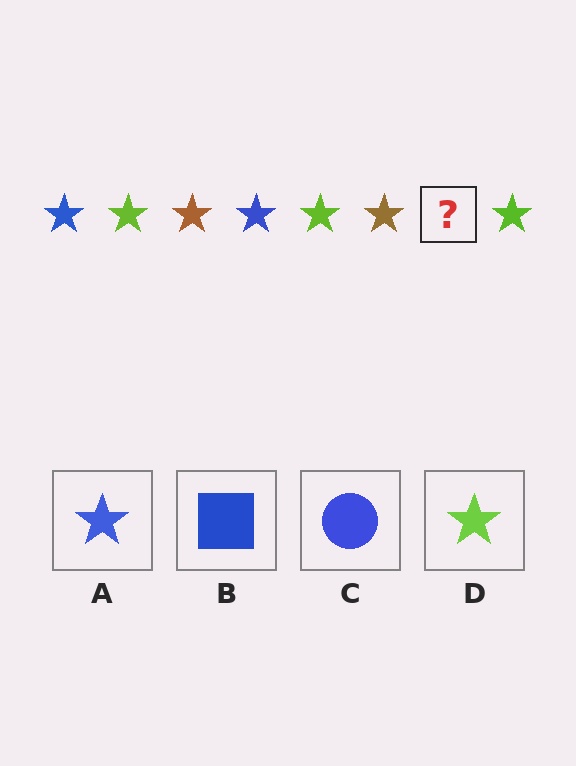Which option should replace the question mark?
Option A.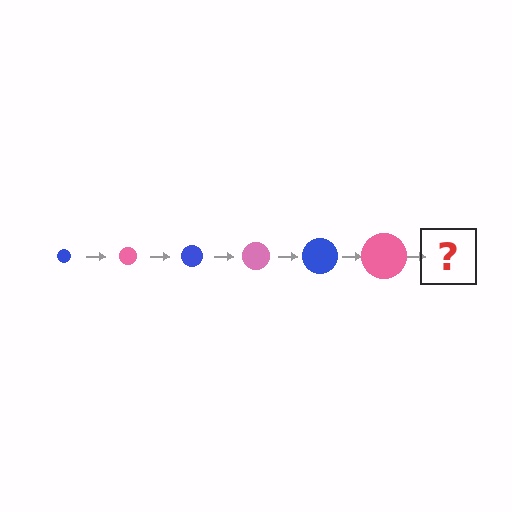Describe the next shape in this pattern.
It should be a blue circle, larger than the previous one.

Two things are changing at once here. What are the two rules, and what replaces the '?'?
The two rules are that the circle grows larger each step and the color cycles through blue and pink. The '?' should be a blue circle, larger than the previous one.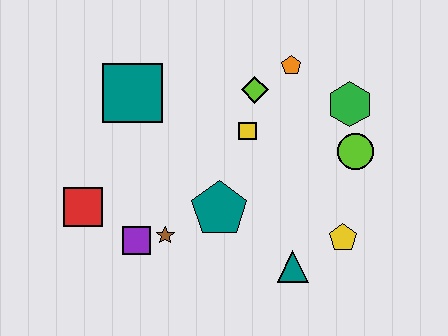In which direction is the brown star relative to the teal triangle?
The brown star is to the left of the teal triangle.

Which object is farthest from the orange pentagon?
The red square is farthest from the orange pentagon.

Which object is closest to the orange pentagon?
The lime diamond is closest to the orange pentagon.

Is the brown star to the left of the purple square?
No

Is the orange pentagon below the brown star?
No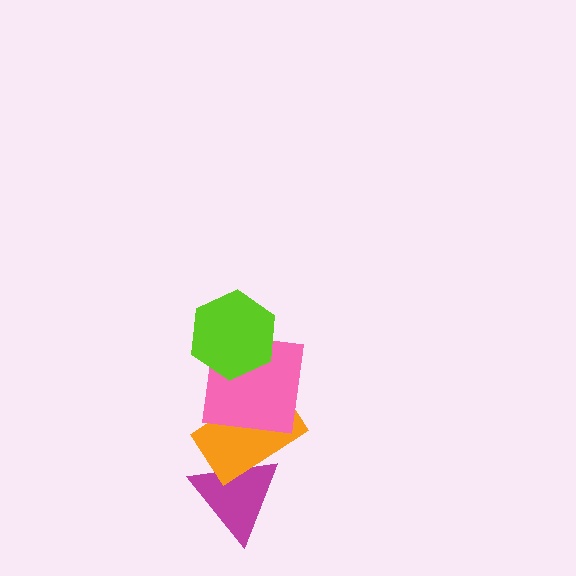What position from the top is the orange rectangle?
The orange rectangle is 3rd from the top.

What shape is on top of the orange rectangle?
The pink square is on top of the orange rectangle.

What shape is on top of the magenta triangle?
The orange rectangle is on top of the magenta triangle.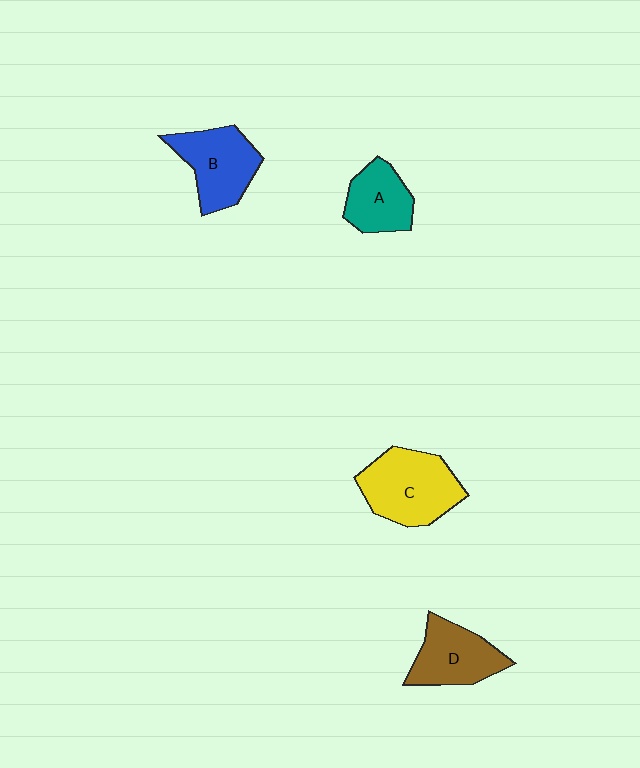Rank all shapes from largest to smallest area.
From largest to smallest: C (yellow), B (blue), D (brown), A (teal).